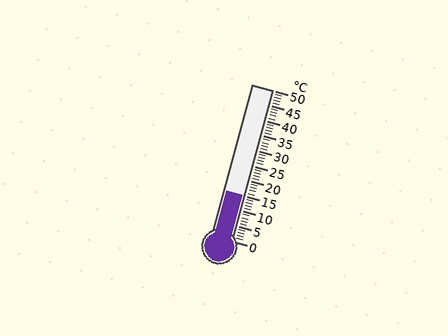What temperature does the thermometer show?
The thermometer shows approximately 15°C.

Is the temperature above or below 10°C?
The temperature is above 10°C.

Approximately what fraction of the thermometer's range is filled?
The thermometer is filled to approximately 30% of its range.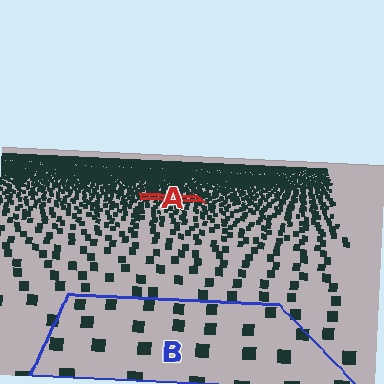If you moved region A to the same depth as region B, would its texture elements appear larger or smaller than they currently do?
They would appear larger. At a closer depth, the same texture elements are projected at a bigger on-screen size.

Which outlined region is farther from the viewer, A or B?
Region A is farther from the viewer — the texture elements inside it appear smaller and more densely packed.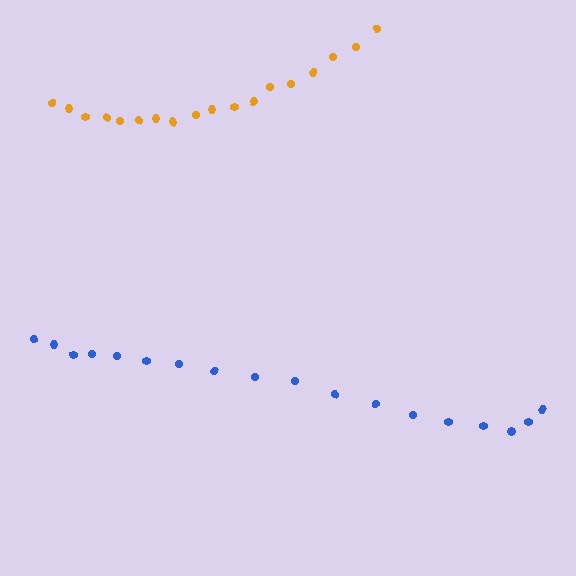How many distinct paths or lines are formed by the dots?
There are 2 distinct paths.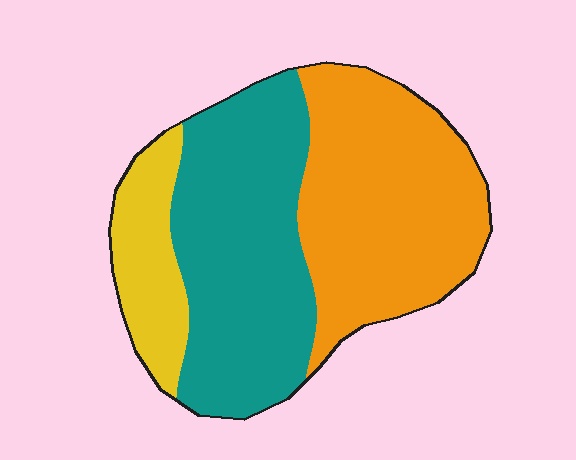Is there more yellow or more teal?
Teal.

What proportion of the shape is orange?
Orange takes up between a quarter and a half of the shape.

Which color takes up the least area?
Yellow, at roughly 15%.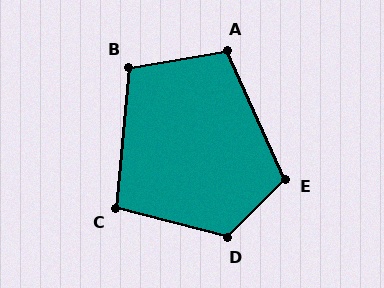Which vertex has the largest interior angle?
D, at approximately 120 degrees.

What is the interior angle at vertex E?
Approximately 111 degrees (obtuse).